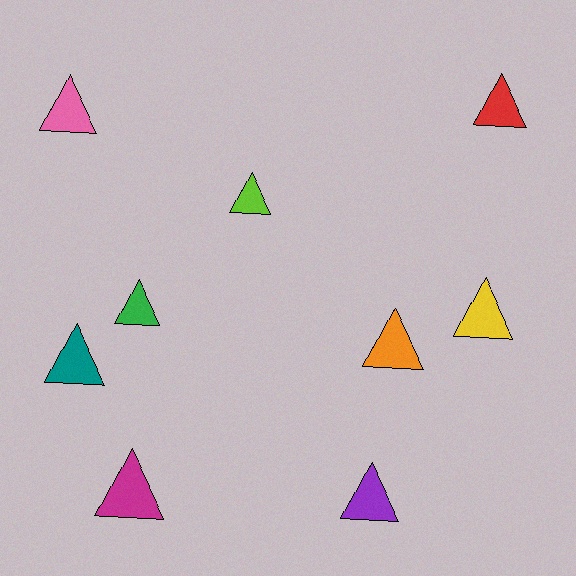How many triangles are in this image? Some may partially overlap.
There are 9 triangles.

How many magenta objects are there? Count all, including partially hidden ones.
There is 1 magenta object.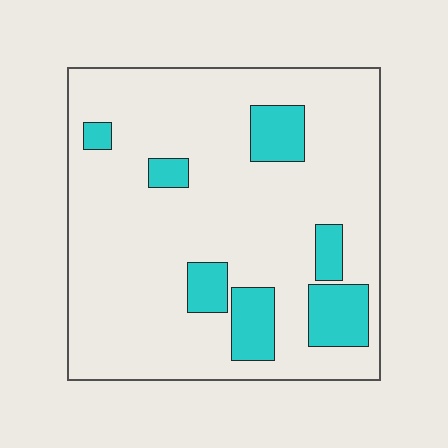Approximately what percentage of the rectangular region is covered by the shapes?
Approximately 15%.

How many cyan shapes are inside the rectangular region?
7.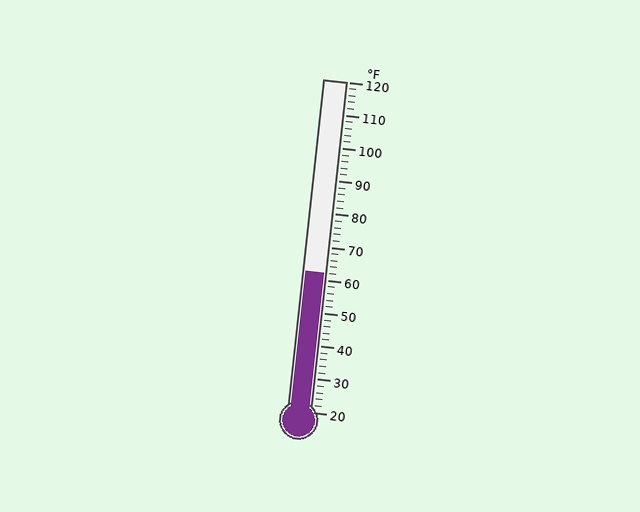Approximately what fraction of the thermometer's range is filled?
The thermometer is filled to approximately 40% of its range.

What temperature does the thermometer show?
The thermometer shows approximately 62°F.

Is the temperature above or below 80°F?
The temperature is below 80°F.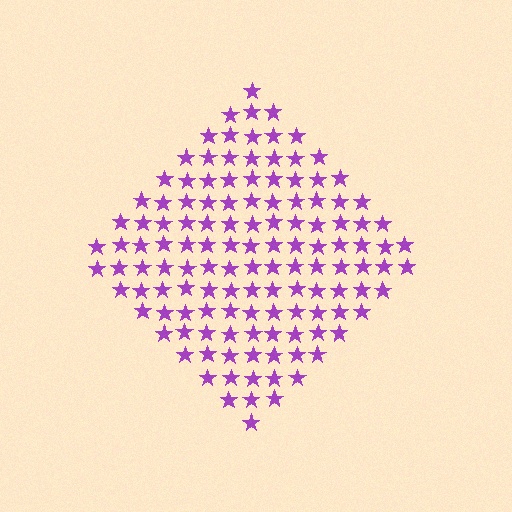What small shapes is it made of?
It is made of small stars.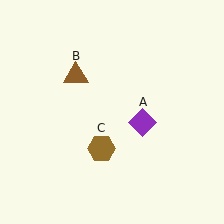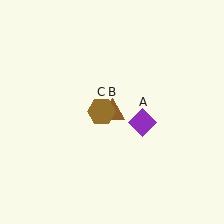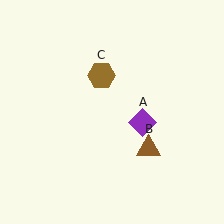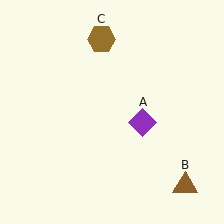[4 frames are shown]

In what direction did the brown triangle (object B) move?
The brown triangle (object B) moved down and to the right.